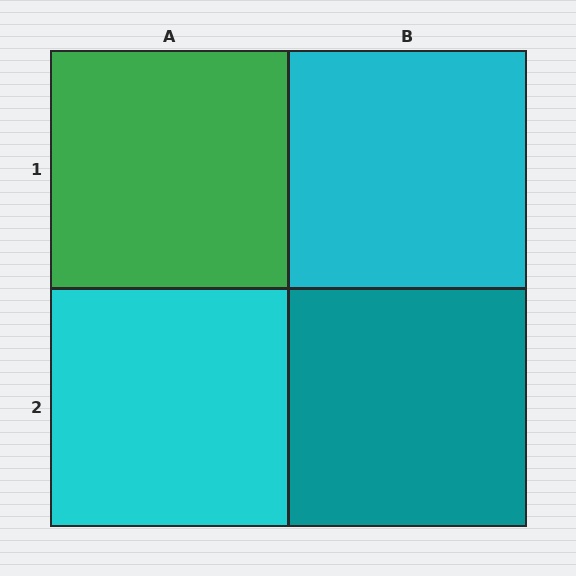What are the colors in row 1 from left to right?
Green, cyan.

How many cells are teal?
1 cell is teal.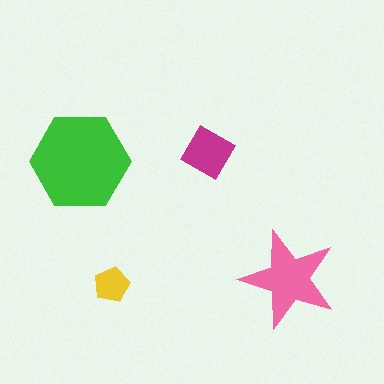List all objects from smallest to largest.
The yellow pentagon, the magenta diamond, the pink star, the green hexagon.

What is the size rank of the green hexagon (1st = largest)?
1st.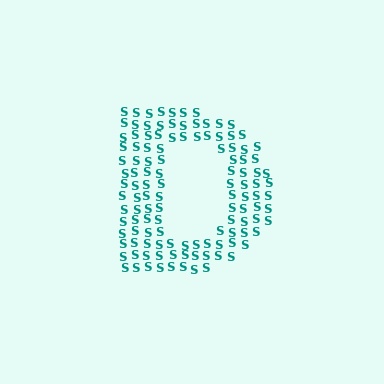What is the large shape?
The large shape is the letter D.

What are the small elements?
The small elements are letter S's.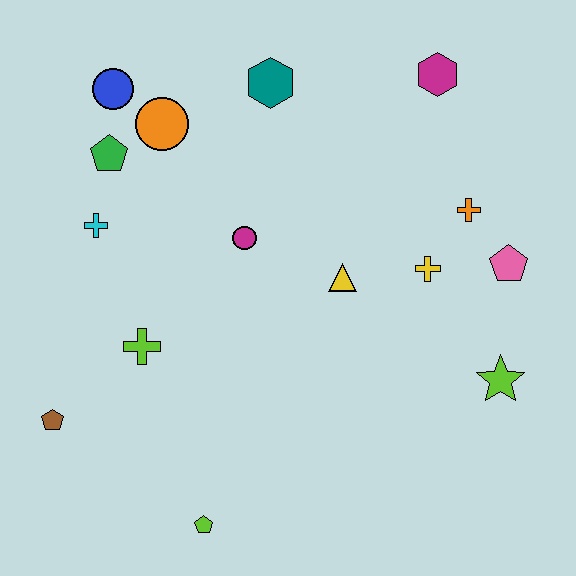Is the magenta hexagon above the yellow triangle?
Yes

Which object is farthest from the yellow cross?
The brown pentagon is farthest from the yellow cross.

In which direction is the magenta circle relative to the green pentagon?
The magenta circle is to the right of the green pentagon.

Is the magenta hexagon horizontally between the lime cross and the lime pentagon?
No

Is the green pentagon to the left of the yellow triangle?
Yes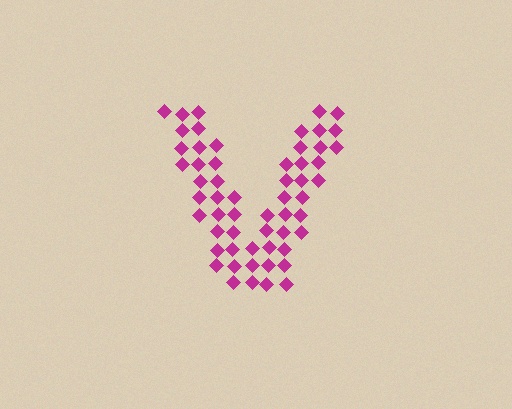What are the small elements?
The small elements are diamonds.